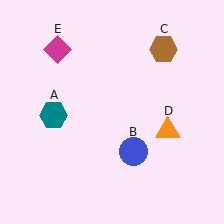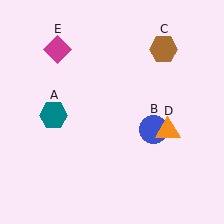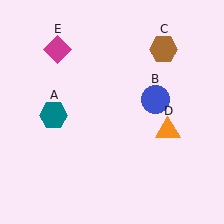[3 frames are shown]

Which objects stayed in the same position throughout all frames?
Teal hexagon (object A) and brown hexagon (object C) and orange triangle (object D) and magenta diamond (object E) remained stationary.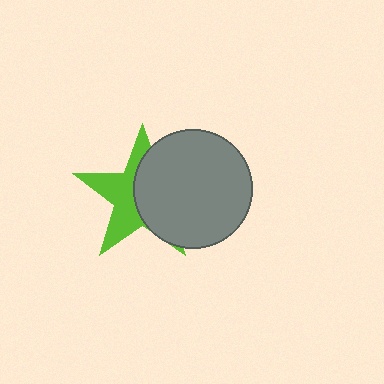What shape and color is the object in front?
The object in front is a gray circle.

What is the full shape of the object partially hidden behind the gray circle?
The partially hidden object is a lime star.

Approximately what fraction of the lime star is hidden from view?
Roughly 53% of the lime star is hidden behind the gray circle.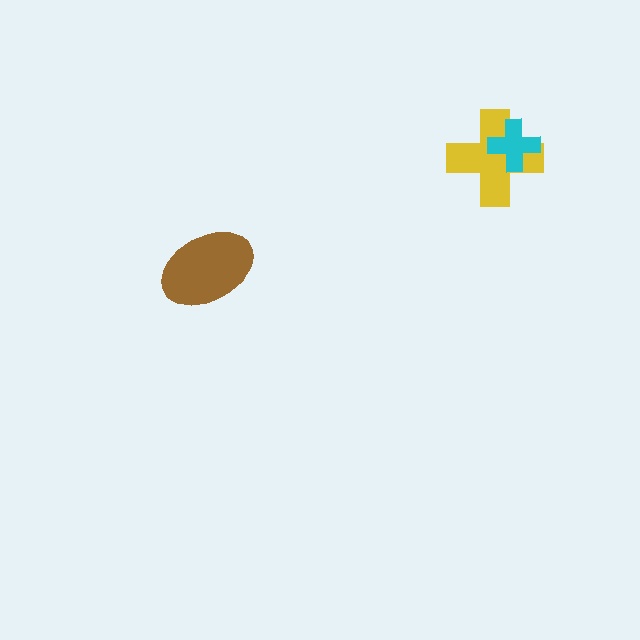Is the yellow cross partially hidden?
Yes, it is partially covered by another shape.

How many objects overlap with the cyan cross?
1 object overlaps with the cyan cross.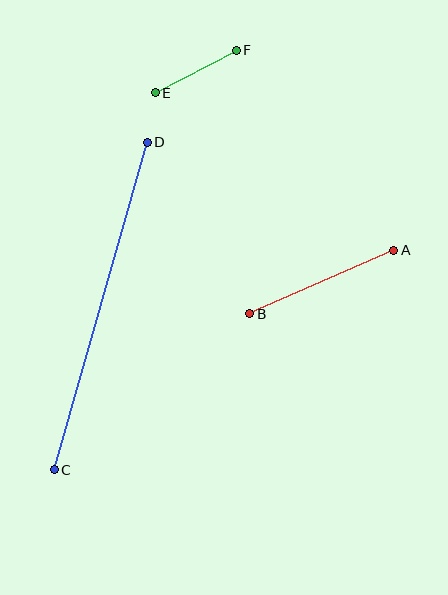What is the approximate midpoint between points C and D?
The midpoint is at approximately (101, 306) pixels.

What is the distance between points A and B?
The distance is approximately 157 pixels.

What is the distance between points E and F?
The distance is approximately 91 pixels.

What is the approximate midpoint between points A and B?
The midpoint is at approximately (322, 282) pixels.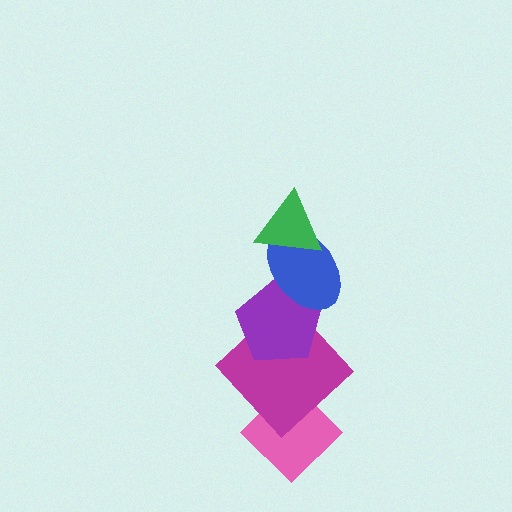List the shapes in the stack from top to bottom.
From top to bottom: the green triangle, the blue ellipse, the purple pentagon, the magenta diamond, the pink diamond.